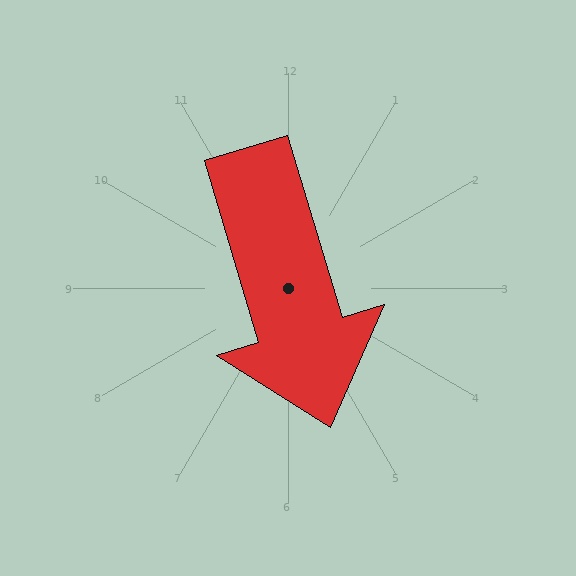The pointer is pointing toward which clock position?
Roughly 5 o'clock.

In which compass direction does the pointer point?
South.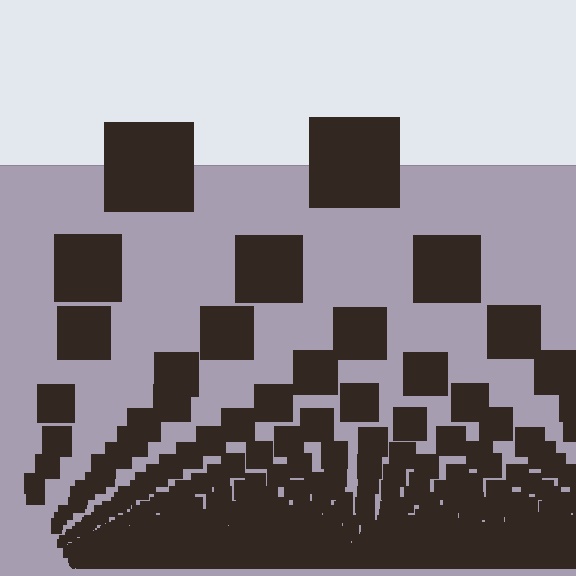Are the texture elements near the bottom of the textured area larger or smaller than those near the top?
Smaller. The gradient is inverted — elements near the bottom are smaller and denser.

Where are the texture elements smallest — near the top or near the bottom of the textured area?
Near the bottom.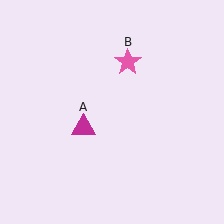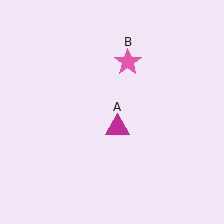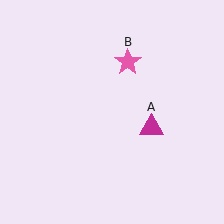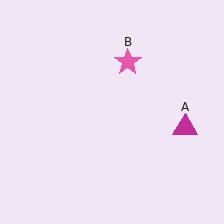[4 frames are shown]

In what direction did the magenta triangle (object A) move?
The magenta triangle (object A) moved right.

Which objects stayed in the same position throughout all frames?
Pink star (object B) remained stationary.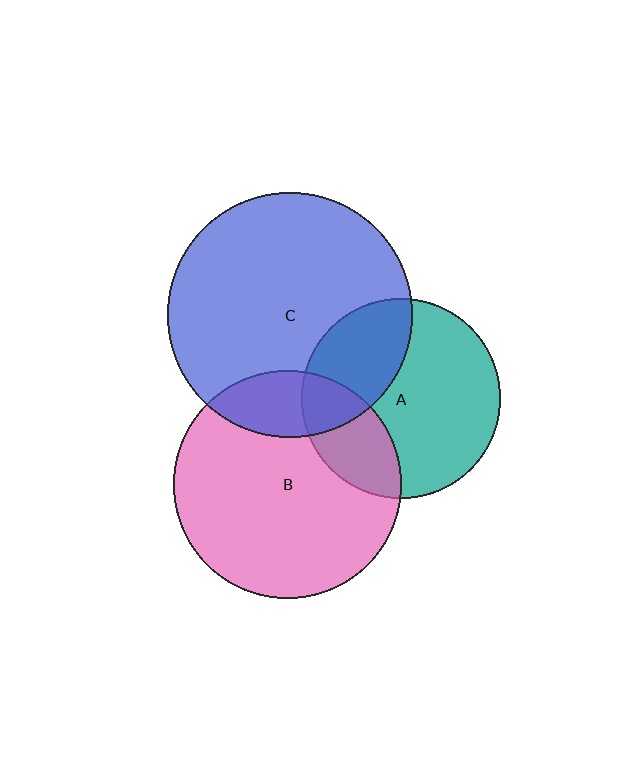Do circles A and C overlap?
Yes.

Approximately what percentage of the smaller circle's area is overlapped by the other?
Approximately 30%.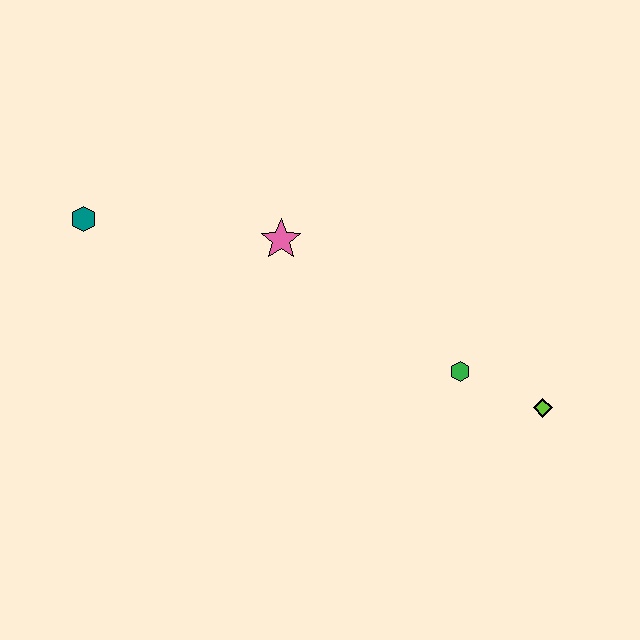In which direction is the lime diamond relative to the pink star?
The lime diamond is to the right of the pink star.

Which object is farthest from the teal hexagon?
The lime diamond is farthest from the teal hexagon.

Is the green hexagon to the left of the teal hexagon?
No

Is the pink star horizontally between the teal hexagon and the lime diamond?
Yes